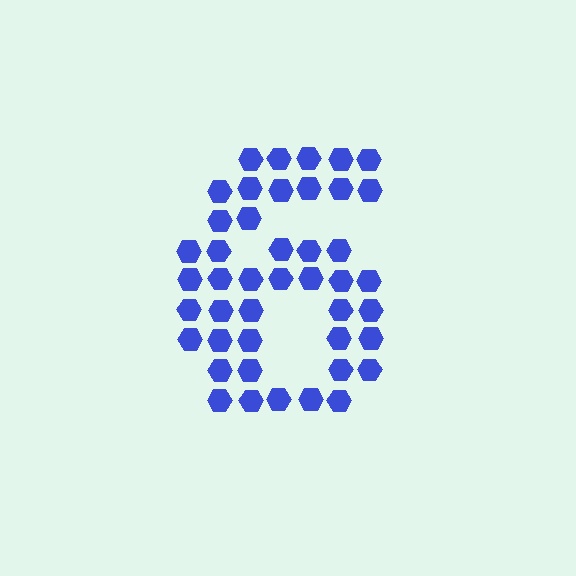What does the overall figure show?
The overall figure shows the digit 6.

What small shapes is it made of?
It is made of small hexagons.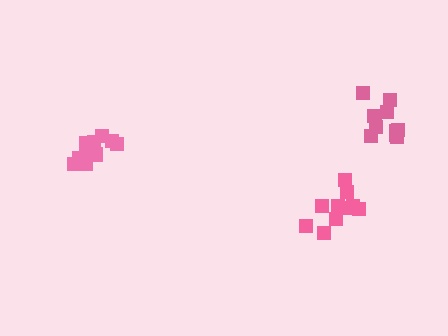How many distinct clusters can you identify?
There are 3 distinct clusters.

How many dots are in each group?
Group 1: 11 dots, Group 2: 10 dots, Group 3: 10 dots (31 total).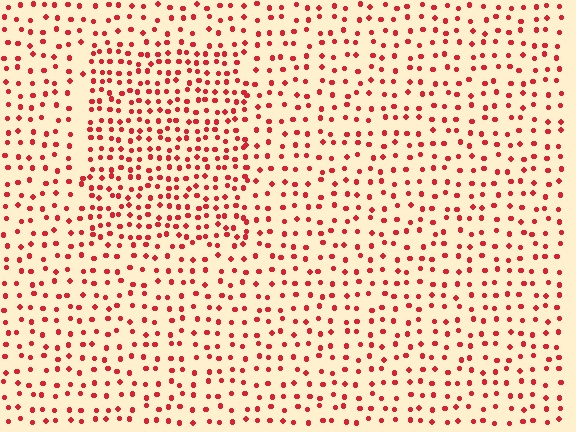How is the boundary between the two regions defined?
The boundary is defined by a change in element density (approximately 1.7x ratio). All elements are the same color, size, and shape.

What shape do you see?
I see a rectangle.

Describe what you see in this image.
The image contains small red elements arranged at two different densities. A rectangle-shaped region is visible where the elements are more densely packed than the surrounding area.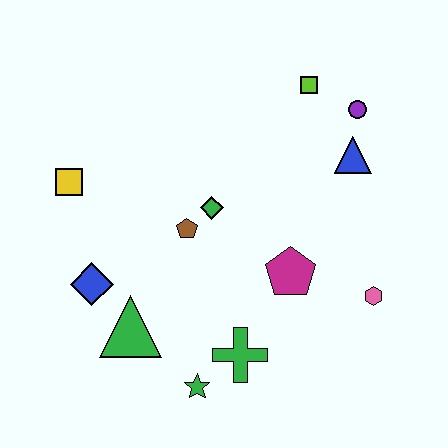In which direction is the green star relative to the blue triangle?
The green star is below the blue triangle.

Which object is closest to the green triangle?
The blue diamond is closest to the green triangle.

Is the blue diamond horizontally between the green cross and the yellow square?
Yes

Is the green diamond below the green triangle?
No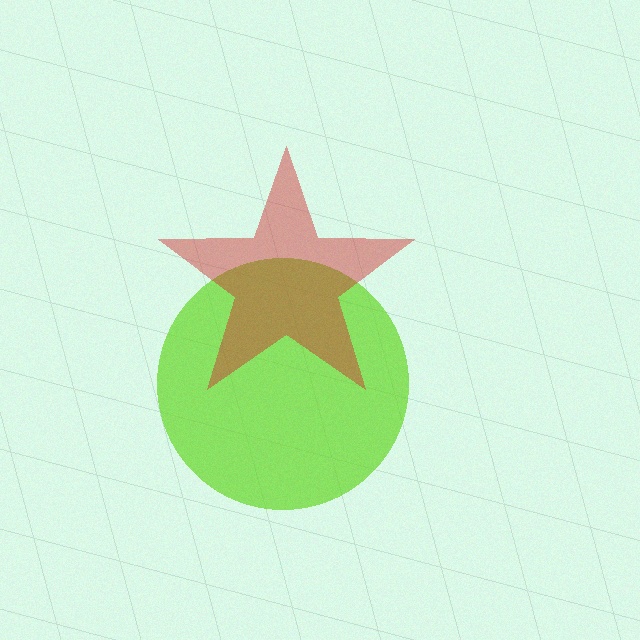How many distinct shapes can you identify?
There are 2 distinct shapes: a lime circle, a red star.